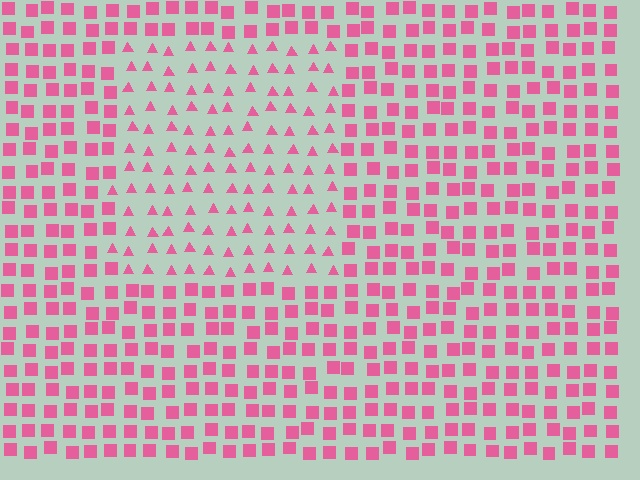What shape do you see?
I see a rectangle.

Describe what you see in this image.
The image is filled with small pink elements arranged in a uniform grid. A rectangle-shaped region contains triangles, while the surrounding area contains squares. The boundary is defined purely by the change in element shape.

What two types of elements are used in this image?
The image uses triangles inside the rectangle region and squares outside it.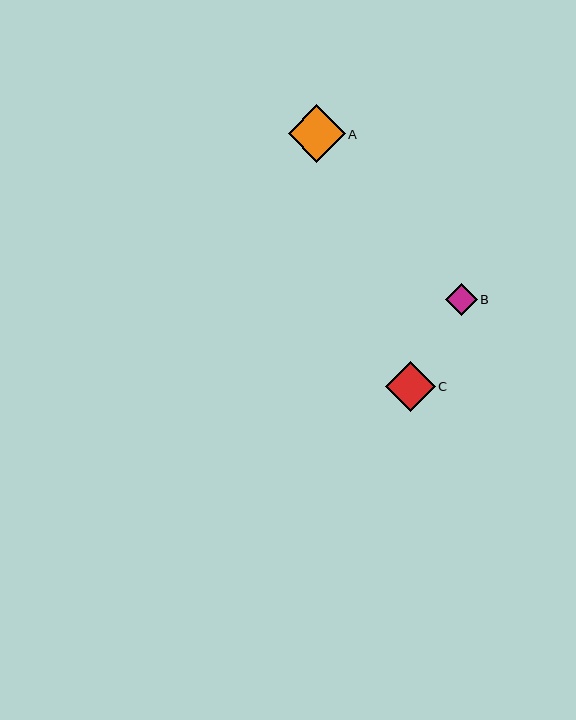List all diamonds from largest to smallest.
From largest to smallest: A, C, B.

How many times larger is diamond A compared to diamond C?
Diamond A is approximately 1.2 times the size of diamond C.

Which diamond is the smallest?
Diamond B is the smallest with a size of approximately 32 pixels.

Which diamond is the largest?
Diamond A is the largest with a size of approximately 57 pixels.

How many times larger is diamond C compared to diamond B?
Diamond C is approximately 1.6 times the size of diamond B.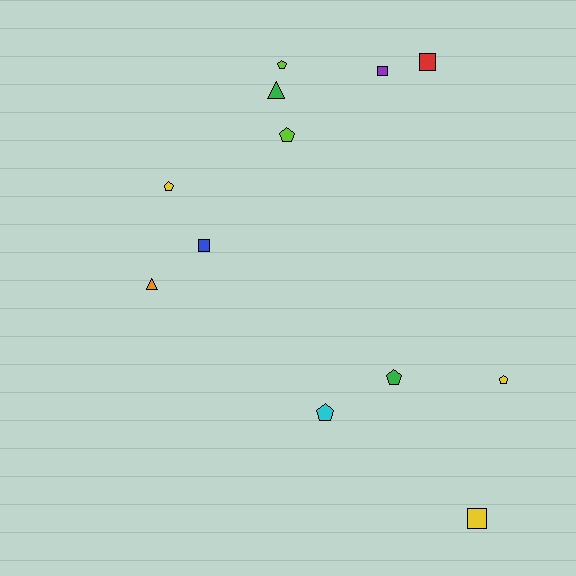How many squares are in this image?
There are 4 squares.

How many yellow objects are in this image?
There are 3 yellow objects.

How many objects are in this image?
There are 12 objects.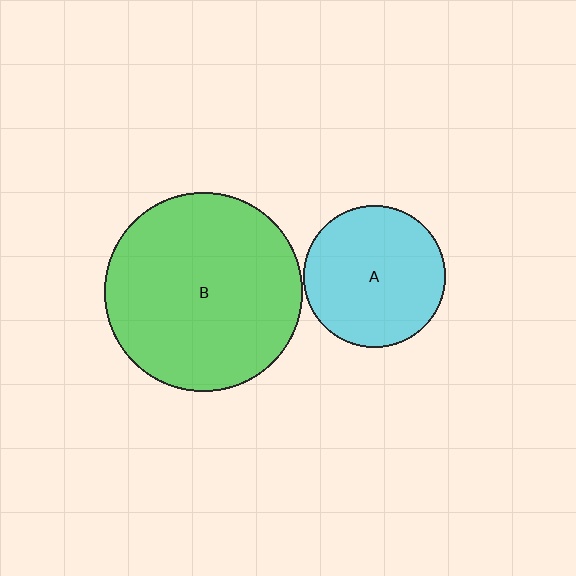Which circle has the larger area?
Circle B (green).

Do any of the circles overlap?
No, none of the circles overlap.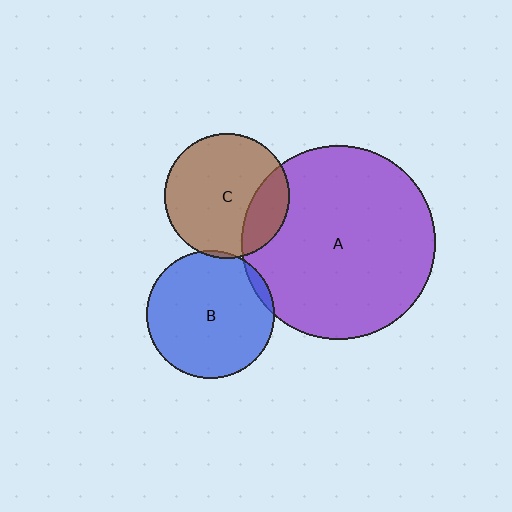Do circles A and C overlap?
Yes.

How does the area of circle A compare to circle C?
Approximately 2.4 times.